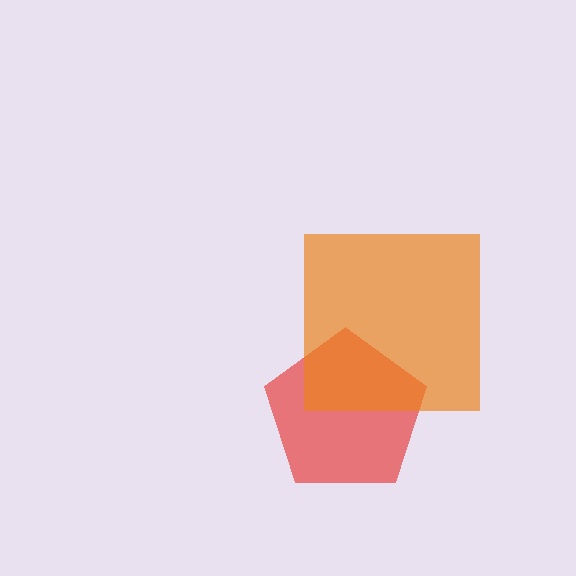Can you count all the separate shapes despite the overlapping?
Yes, there are 2 separate shapes.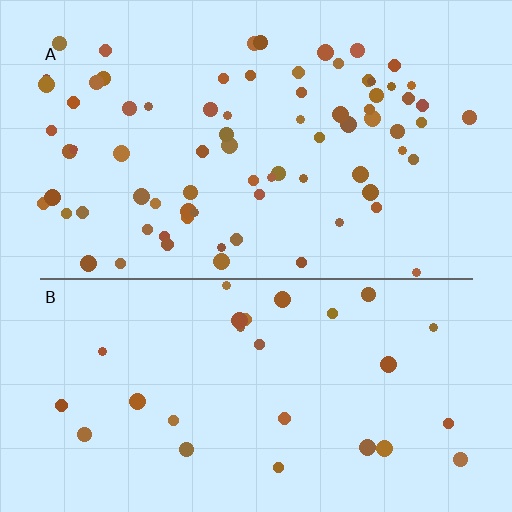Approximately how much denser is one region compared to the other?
Approximately 2.8× — region A over region B.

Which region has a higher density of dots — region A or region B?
A (the top).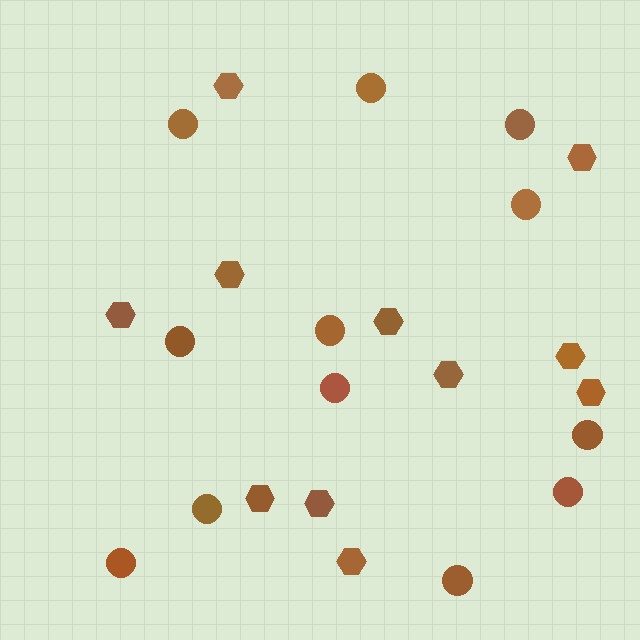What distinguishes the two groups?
There are 2 groups: one group of hexagons (11) and one group of circles (12).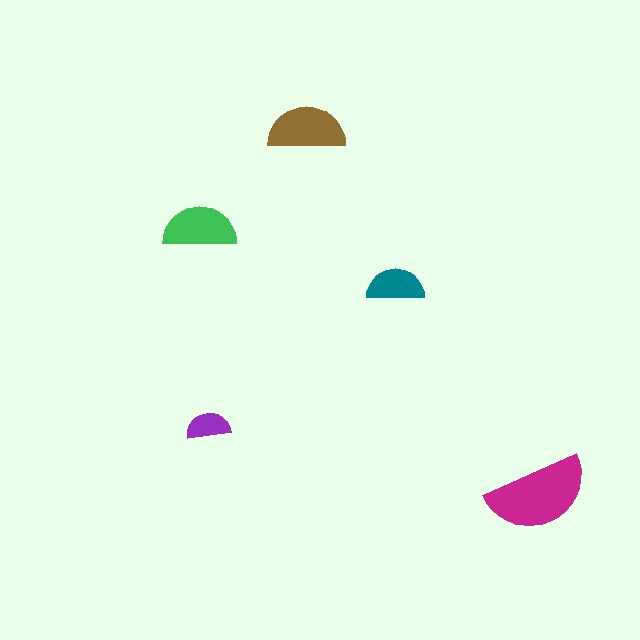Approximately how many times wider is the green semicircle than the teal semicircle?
About 1.5 times wider.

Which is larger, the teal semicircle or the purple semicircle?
The teal one.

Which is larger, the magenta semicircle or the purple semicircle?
The magenta one.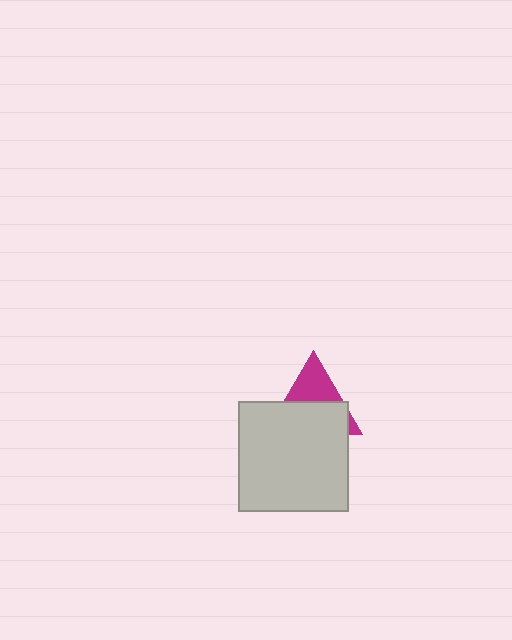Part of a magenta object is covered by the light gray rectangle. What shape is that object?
It is a triangle.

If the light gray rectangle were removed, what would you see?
You would see the complete magenta triangle.